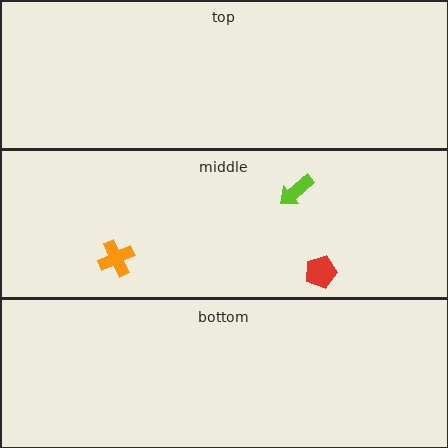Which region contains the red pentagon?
The middle region.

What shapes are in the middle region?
The red pentagon, the lime arrow, the orange cross.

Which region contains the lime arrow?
The middle region.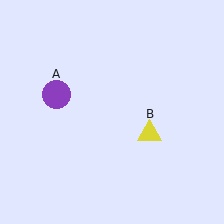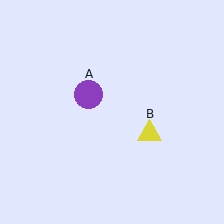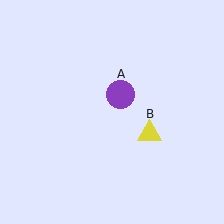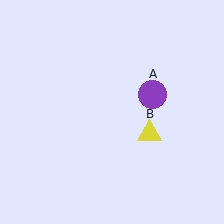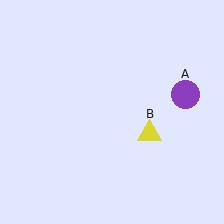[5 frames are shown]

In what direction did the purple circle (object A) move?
The purple circle (object A) moved right.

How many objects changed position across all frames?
1 object changed position: purple circle (object A).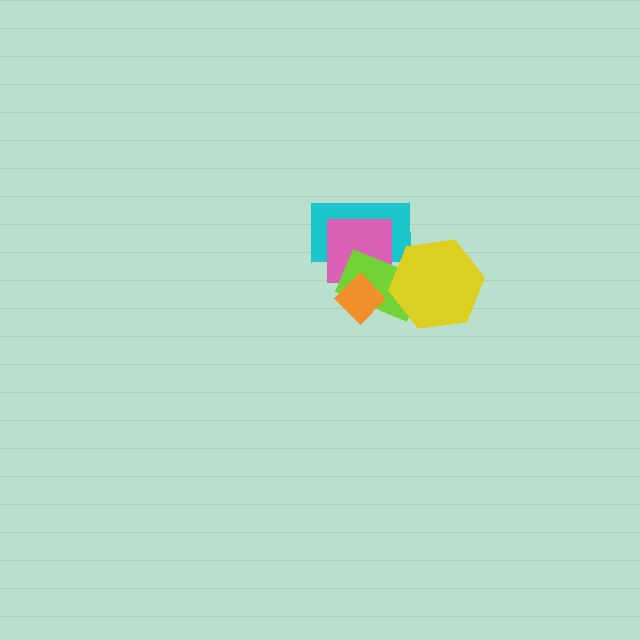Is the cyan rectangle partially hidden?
Yes, it is partially covered by another shape.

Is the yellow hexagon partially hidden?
No, no other shape covers it.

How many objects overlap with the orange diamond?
3 objects overlap with the orange diamond.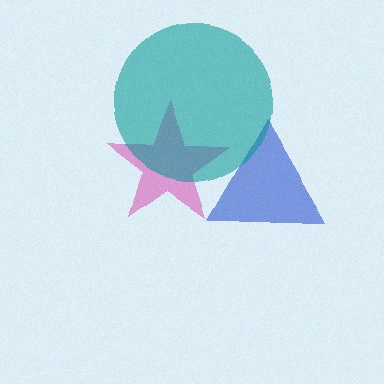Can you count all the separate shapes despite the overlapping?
Yes, there are 3 separate shapes.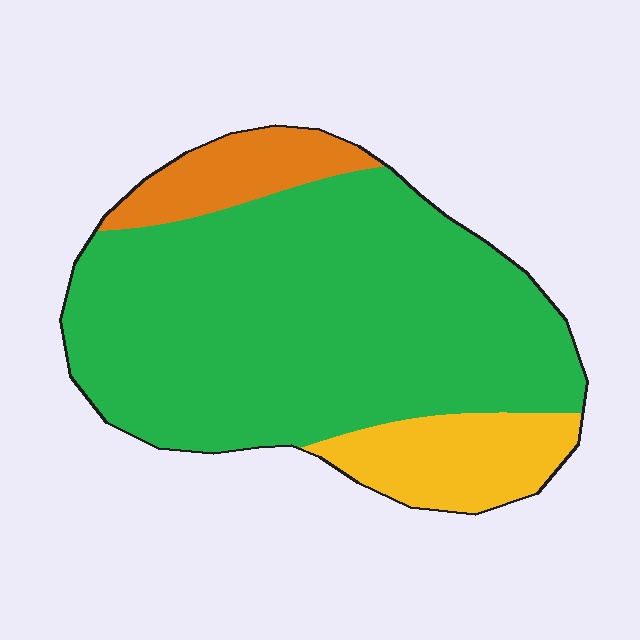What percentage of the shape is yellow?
Yellow covers around 15% of the shape.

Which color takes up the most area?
Green, at roughly 75%.